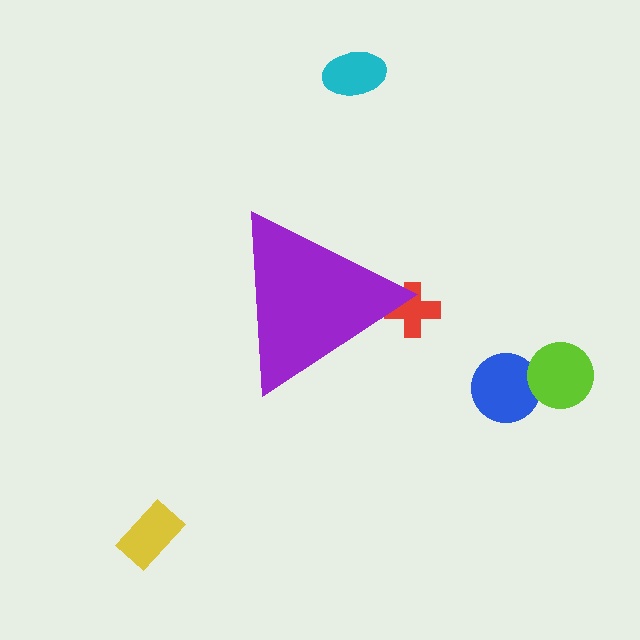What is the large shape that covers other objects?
A purple triangle.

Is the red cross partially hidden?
Yes, the red cross is partially hidden behind the purple triangle.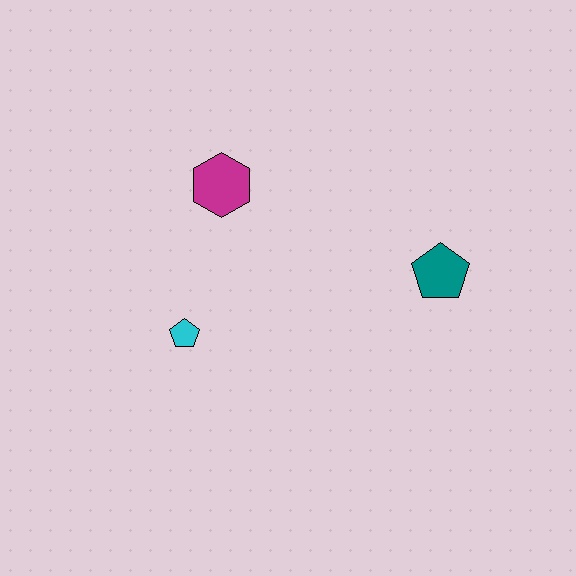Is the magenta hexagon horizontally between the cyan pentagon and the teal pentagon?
Yes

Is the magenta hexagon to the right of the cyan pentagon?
Yes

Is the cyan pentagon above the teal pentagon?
No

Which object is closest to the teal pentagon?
The magenta hexagon is closest to the teal pentagon.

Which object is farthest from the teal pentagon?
The cyan pentagon is farthest from the teal pentagon.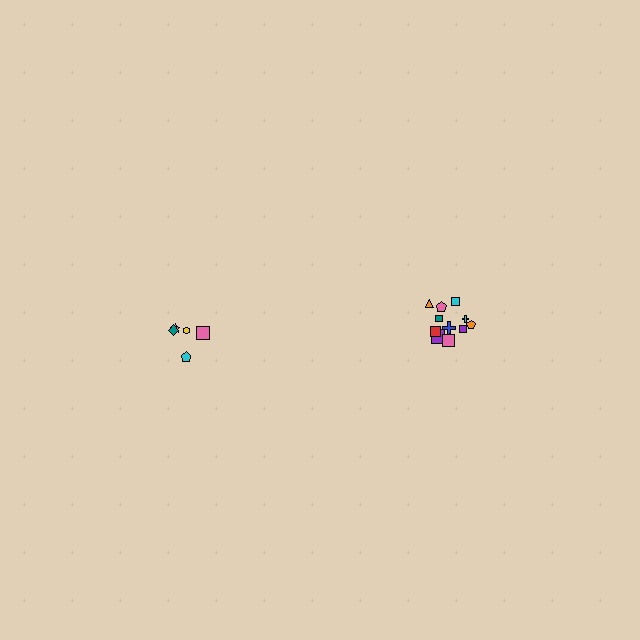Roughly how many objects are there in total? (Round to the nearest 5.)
Roughly 15 objects in total.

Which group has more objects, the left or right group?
The right group.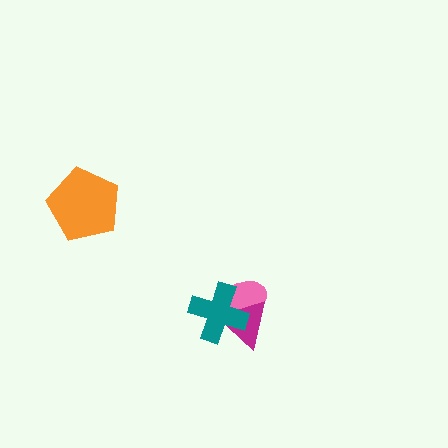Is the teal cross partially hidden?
No, no other shape covers it.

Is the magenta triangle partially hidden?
Yes, it is partially covered by another shape.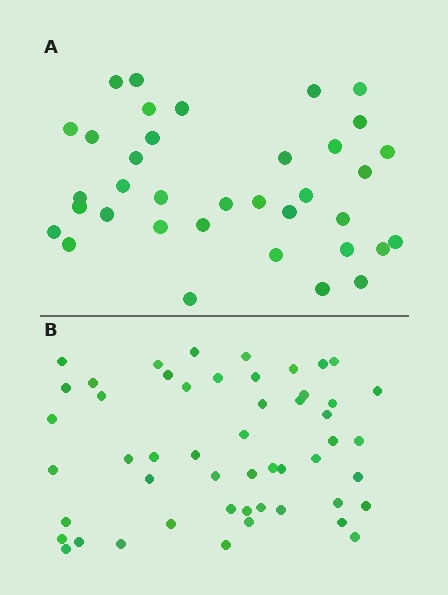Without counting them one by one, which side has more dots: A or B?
Region B (the bottom region) has more dots.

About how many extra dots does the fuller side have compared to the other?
Region B has approximately 15 more dots than region A.